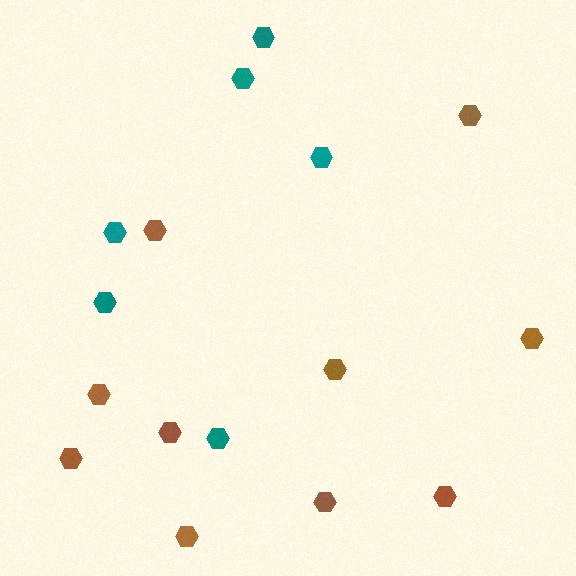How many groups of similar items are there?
There are 2 groups: one group of teal hexagons (6) and one group of brown hexagons (10).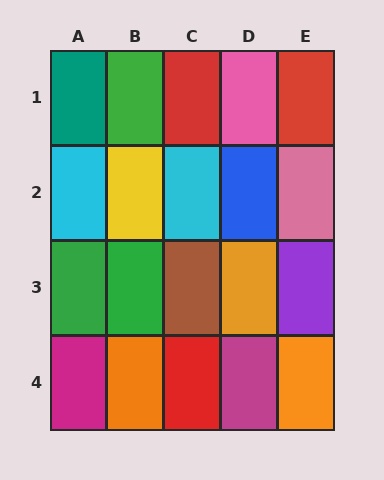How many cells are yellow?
1 cell is yellow.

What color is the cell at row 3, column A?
Green.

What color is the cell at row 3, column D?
Orange.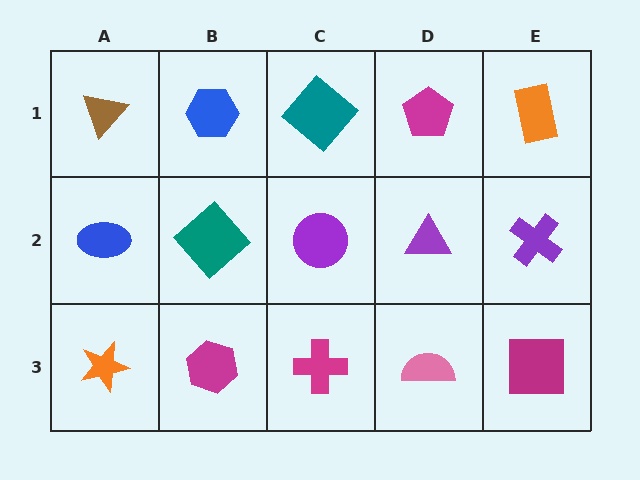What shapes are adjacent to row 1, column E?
A purple cross (row 2, column E), a magenta pentagon (row 1, column D).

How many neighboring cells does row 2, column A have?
3.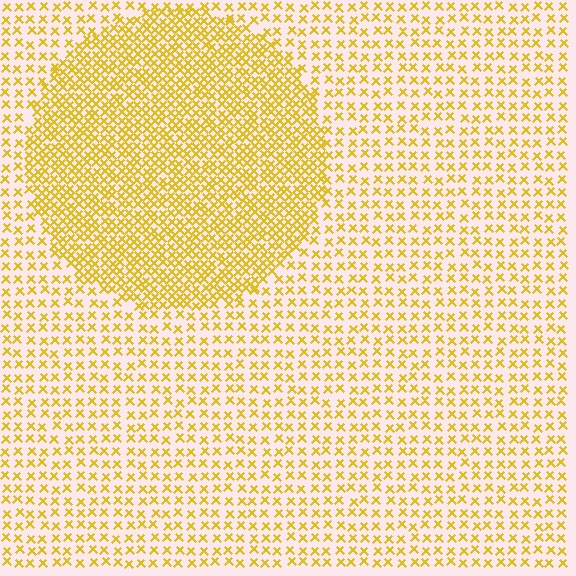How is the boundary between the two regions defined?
The boundary is defined by a change in element density (approximately 2.2x ratio). All elements are the same color, size, and shape.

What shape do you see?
I see a circle.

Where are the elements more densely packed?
The elements are more densely packed inside the circle boundary.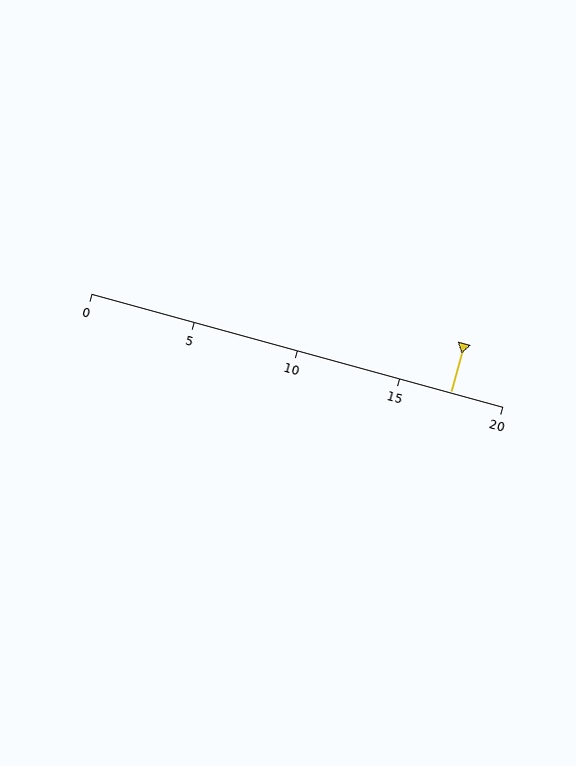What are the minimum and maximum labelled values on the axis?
The axis runs from 0 to 20.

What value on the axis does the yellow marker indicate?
The marker indicates approximately 17.5.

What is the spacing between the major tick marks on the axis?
The major ticks are spaced 5 apart.